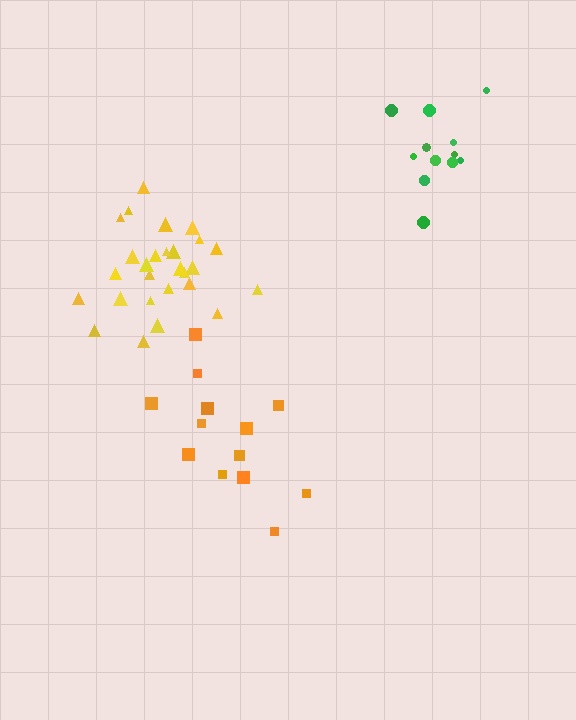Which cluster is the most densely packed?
Yellow.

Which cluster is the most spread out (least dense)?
Orange.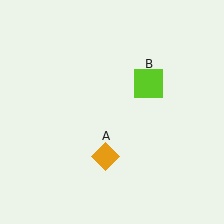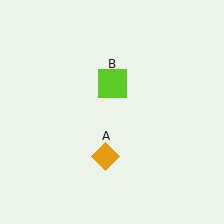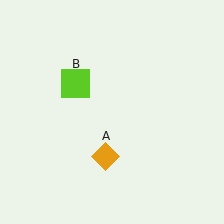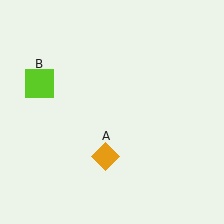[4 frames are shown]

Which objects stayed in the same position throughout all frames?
Orange diamond (object A) remained stationary.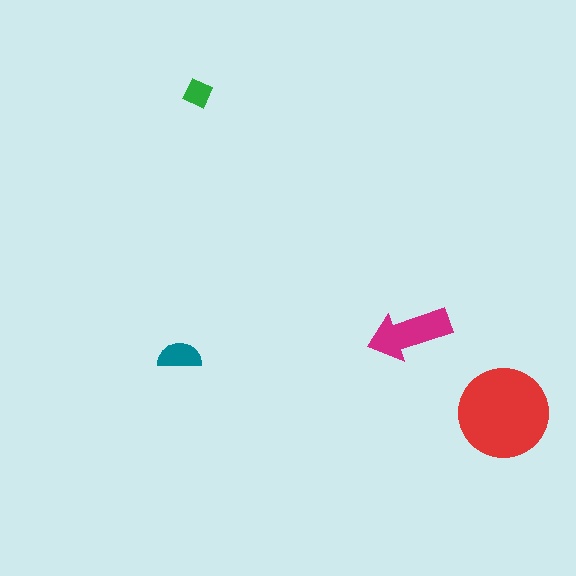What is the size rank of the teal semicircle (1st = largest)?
3rd.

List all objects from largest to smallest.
The red circle, the magenta arrow, the teal semicircle, the green diamond.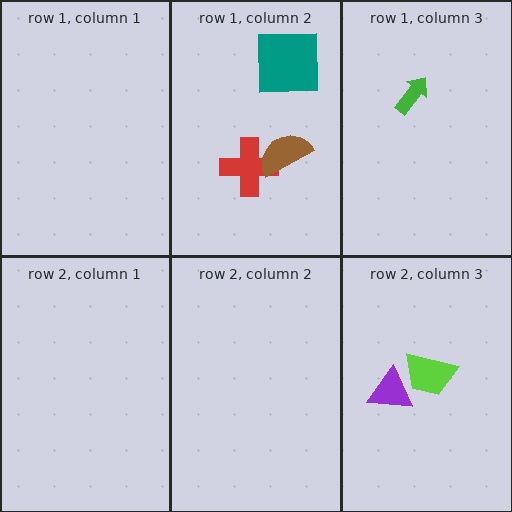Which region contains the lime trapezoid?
The row 2, column 3 region.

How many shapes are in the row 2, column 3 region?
2.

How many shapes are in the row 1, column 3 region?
1.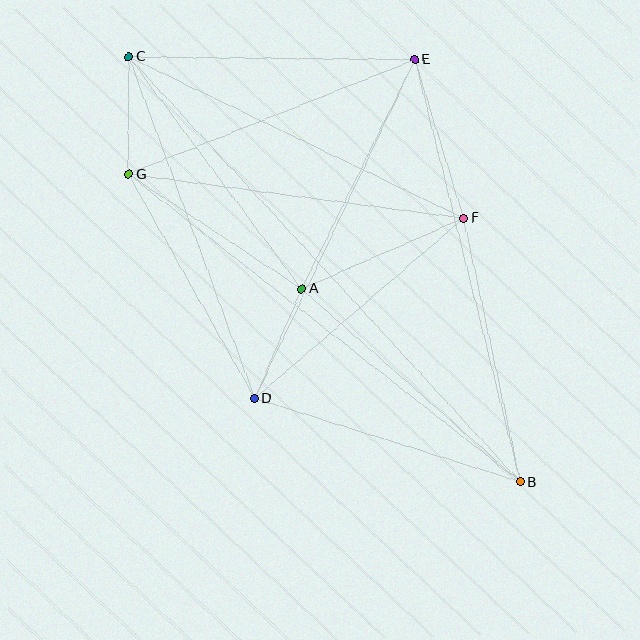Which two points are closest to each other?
Points C and G are closest to each other.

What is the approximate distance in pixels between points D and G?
The distance between D and G is approximately 257 pixels.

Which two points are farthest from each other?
Points B and C are farthest from each other.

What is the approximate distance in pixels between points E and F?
The distance between E and F is approximately 166 pixels.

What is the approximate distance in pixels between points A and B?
The distance between A and B is approximately 291 pixels.